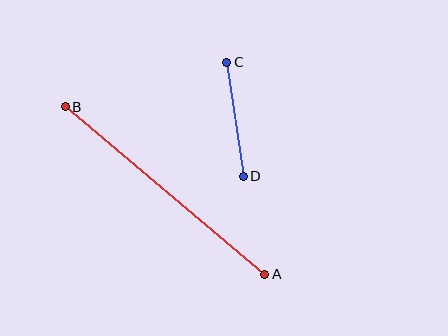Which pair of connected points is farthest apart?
Points A and B are farthest apart.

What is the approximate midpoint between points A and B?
The midpoint is at approximately (165, 191) pixels.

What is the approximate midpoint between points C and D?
The midpoint is at approximately (235, 119) pixels.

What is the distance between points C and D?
The distance is approximately 115 pixels.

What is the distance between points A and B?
The distance is approximately 261 pixels.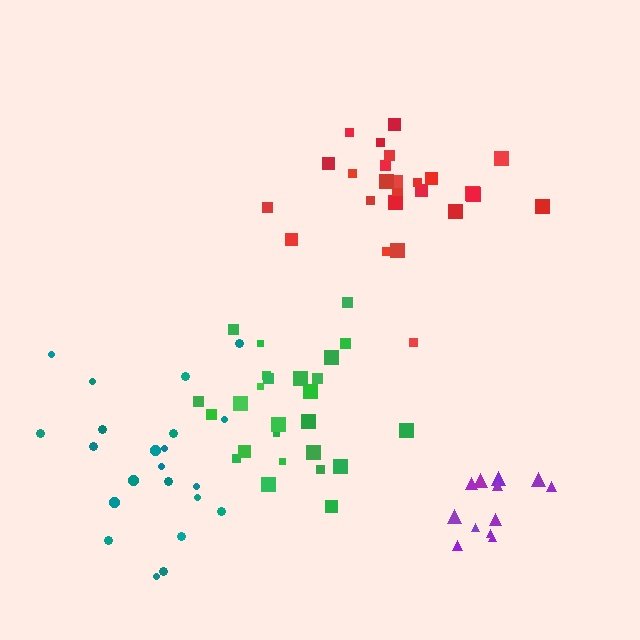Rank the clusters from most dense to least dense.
purple, red, teal, green.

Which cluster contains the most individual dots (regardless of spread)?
Green (26).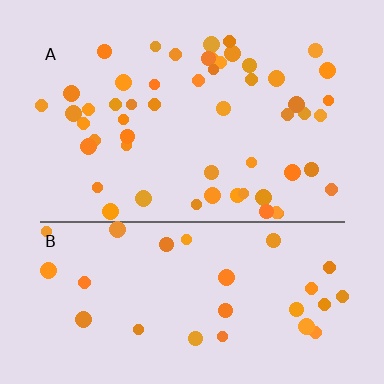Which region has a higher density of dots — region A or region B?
A (the top).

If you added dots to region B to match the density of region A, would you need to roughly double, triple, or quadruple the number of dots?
Approximately double.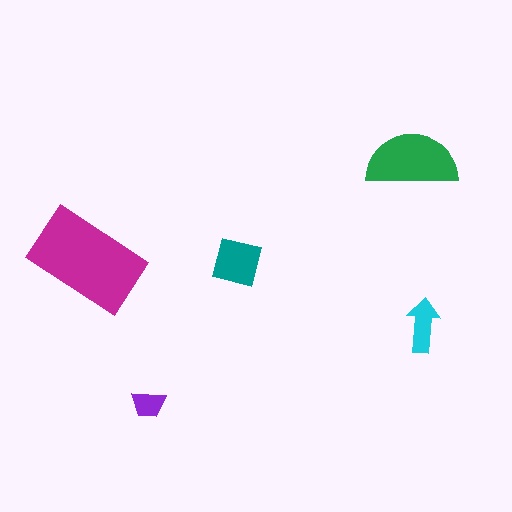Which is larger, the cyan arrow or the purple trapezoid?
The cyan arrow.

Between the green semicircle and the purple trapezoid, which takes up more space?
The green semicircle.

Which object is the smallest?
The purple trapezoid.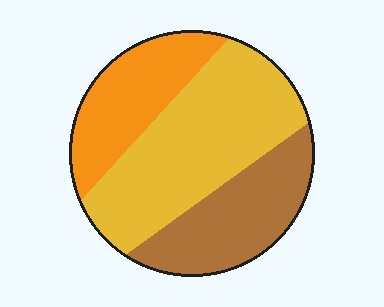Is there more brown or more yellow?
Yellow.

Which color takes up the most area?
Yellow, at roughly 45%.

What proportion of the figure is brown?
Brown takes up between a sixth and a third of the figure.